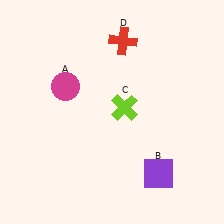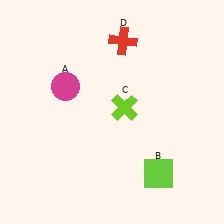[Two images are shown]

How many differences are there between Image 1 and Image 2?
There is 1 difference between the two images.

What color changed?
The square (B) changed from purple in Image 1 to lime in Image 2.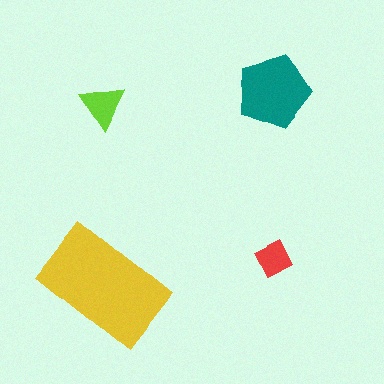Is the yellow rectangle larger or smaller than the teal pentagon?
Larger.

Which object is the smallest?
The red diamond.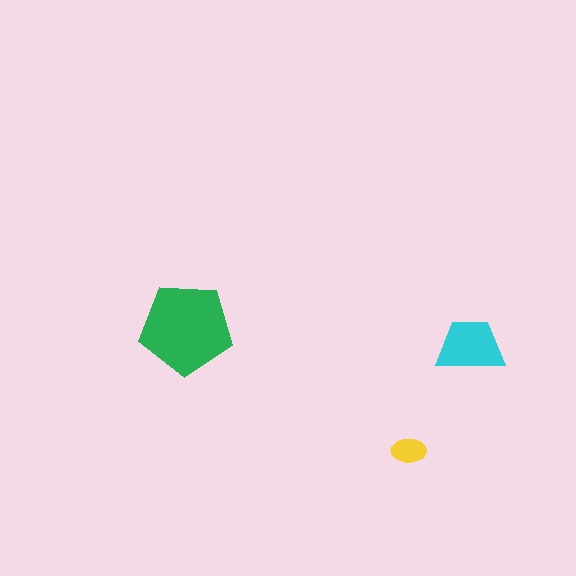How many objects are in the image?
There are 3 objects in the image.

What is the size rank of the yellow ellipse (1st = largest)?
3rd.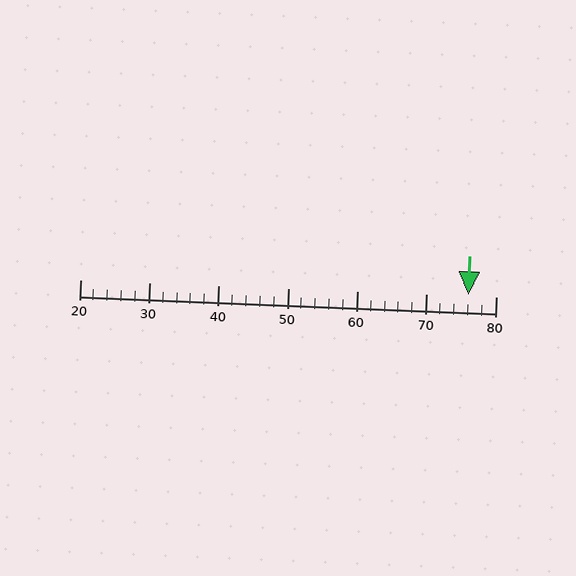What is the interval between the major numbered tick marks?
The major tick marks are spaced 10 units apart.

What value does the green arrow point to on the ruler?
The green arrow points to approximately 76.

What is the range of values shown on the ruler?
The ruler shows values from 20 to 80.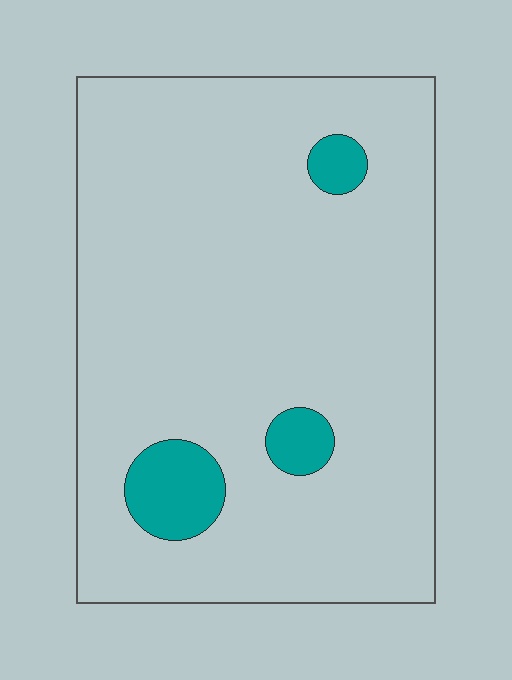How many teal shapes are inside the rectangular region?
3.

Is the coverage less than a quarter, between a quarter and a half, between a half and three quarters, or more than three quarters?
Less than a quarter.